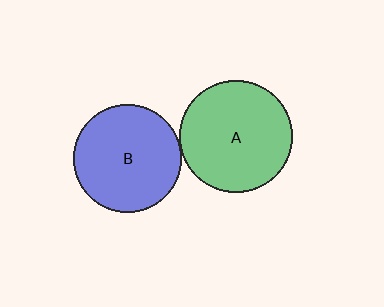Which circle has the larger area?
Circle A (green).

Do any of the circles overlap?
No, none of the circles overlap.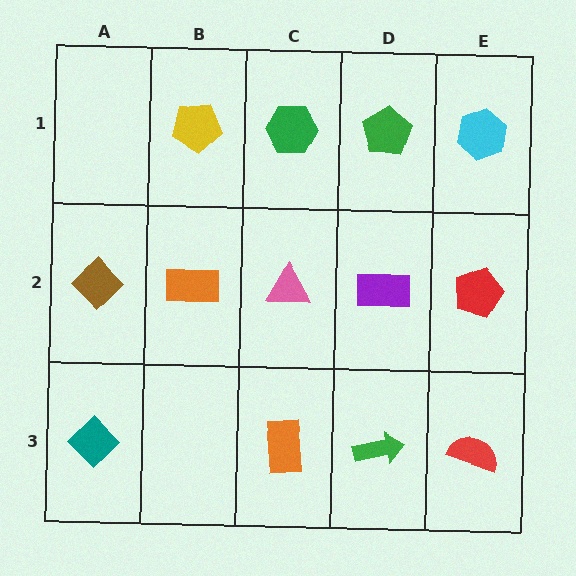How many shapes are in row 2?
5 shapes.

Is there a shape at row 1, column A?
No, that cell is empty.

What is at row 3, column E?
A red semicircle.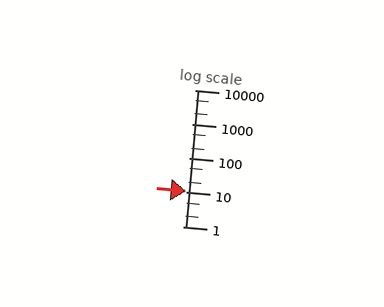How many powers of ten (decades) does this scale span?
The scale spans 4 decades, from 1 to 10000.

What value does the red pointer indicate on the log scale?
The pointer indicates approximately 11.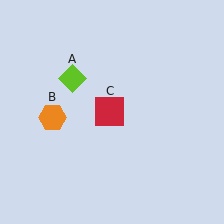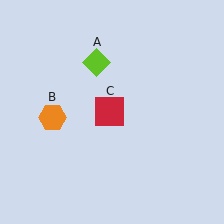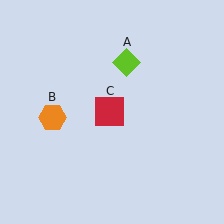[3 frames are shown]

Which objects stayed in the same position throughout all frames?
Orange hexagon (object B) and red square (object C) remained stationary.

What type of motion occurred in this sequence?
The lime diamond (object A) rotated clockwise around the center of the scene.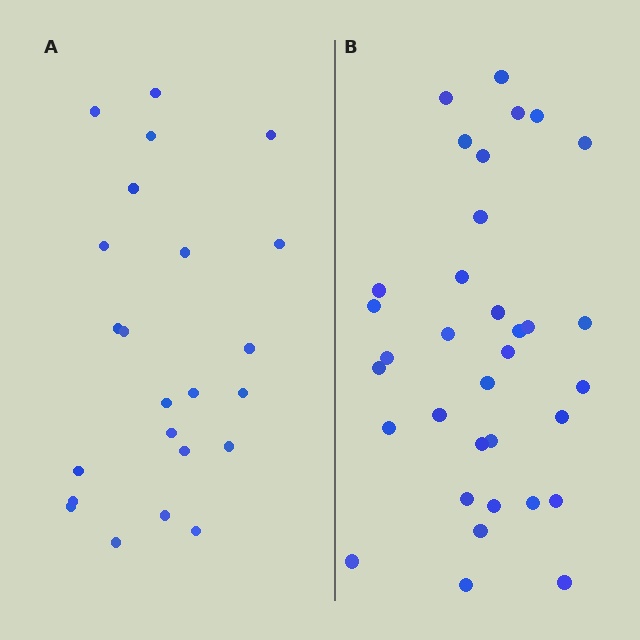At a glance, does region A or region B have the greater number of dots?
Region B (the right region) has more dots.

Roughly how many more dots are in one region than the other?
Region B has roughly 12 or so more dots than region A.